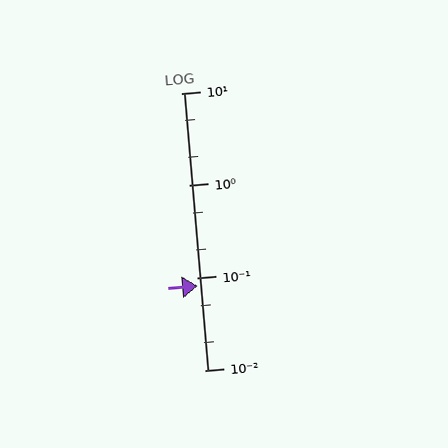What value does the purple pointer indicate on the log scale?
The pointer indicates approximately 0.082.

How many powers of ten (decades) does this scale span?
The scale spans 3 decades, from 0.01 to 10.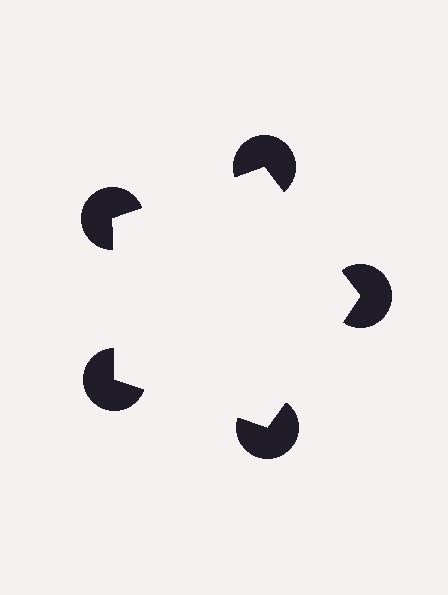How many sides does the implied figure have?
5 sides.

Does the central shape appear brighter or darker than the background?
It typically appears slightly brighter than the background, even though no actual brightness change is drawn.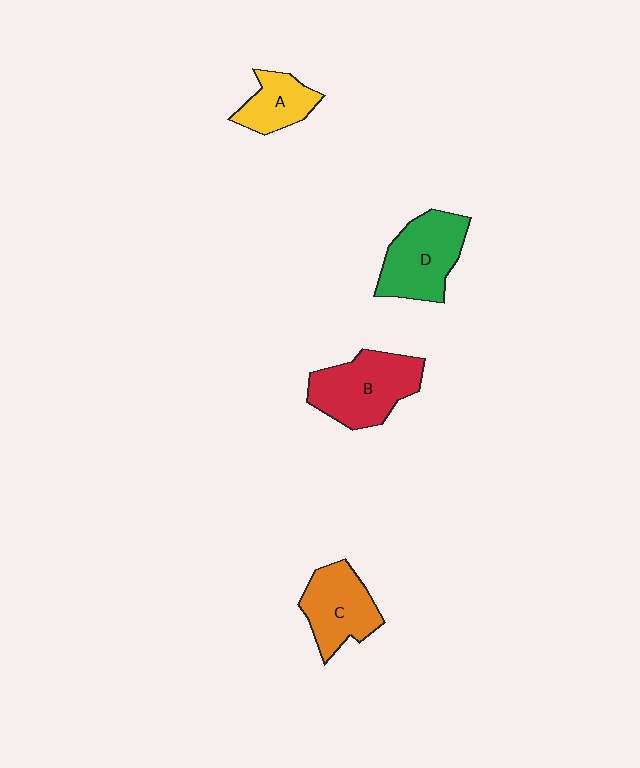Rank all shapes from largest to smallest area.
From largest to smallest: B (red), D (green), C (orange), A (yellow).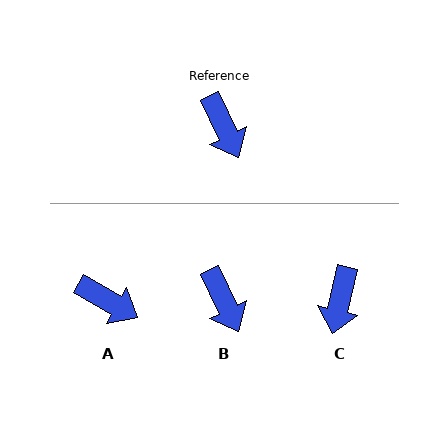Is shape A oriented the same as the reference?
No, it is off by about 35 degrees.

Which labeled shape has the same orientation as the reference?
B.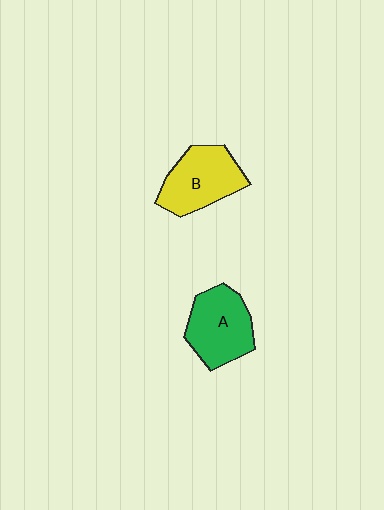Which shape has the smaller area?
Shape A (green).